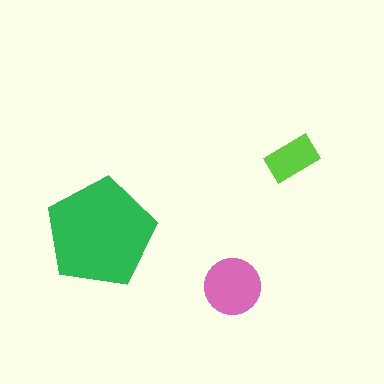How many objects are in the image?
There are 3 objects in the image.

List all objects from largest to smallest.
The green pentagon, the pink circle, the lime rectangle.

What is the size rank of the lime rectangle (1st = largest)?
3rd.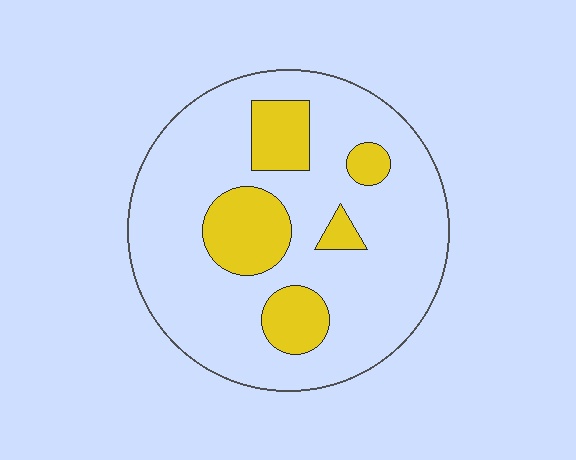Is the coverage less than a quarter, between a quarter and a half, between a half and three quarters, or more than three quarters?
Less than a quarter.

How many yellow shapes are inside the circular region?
5.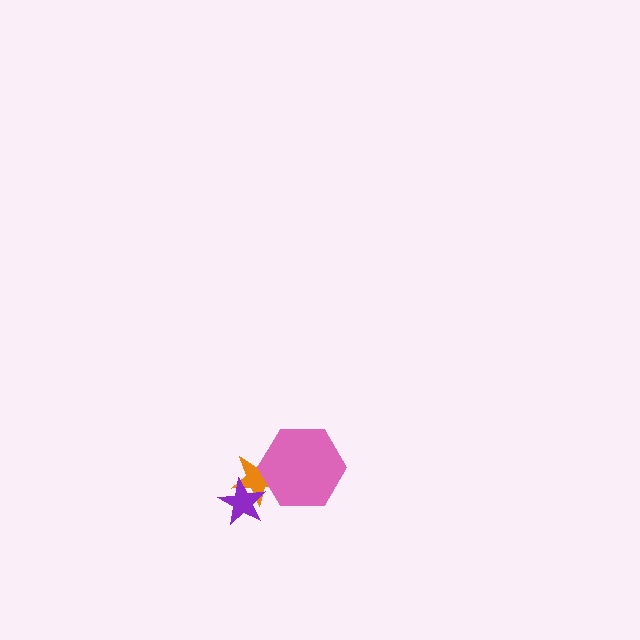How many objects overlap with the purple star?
1 object overlaps with the purple star.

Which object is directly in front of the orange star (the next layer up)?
The pink hexagon is directly in front of the orange star.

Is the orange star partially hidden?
Yes, it is partially covered by another shape.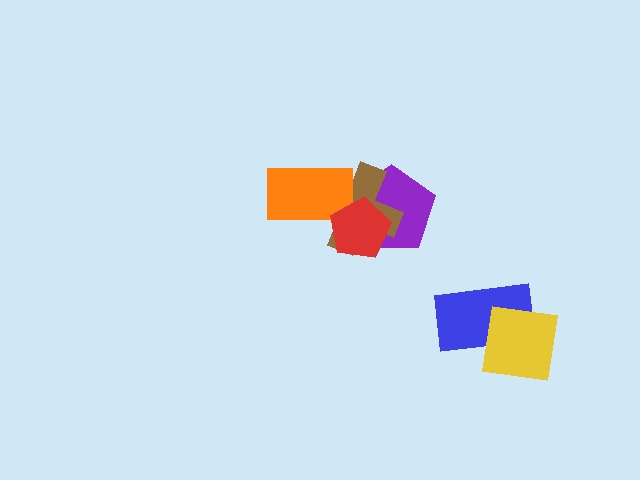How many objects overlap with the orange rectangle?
2 objects overlap with the orange rectangle.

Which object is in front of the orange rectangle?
The red pentagon is in front of the orange rectangle.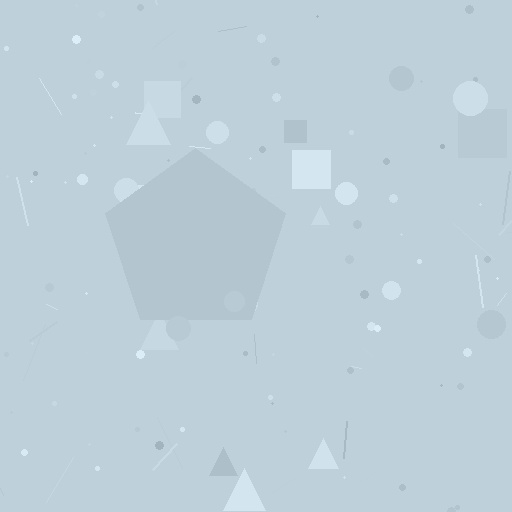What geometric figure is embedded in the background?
A pentagon is embedded in the background.